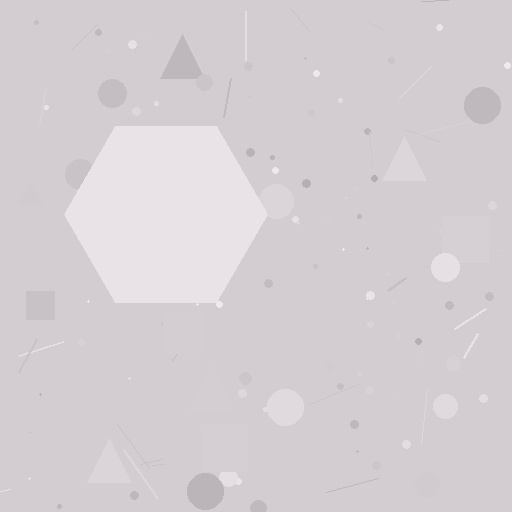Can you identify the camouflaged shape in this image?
The camouflaged shape is a hexagon.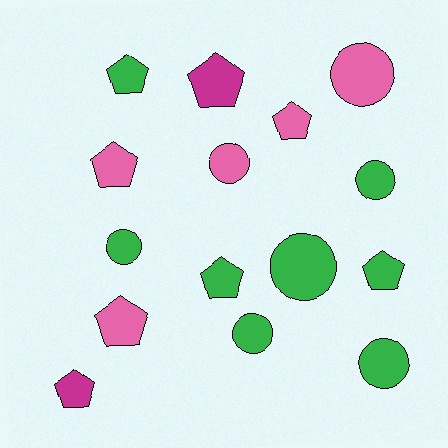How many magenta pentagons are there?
There are 2 magenta pentagons.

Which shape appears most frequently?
Pentagon, with 8 objects.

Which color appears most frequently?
Green, with 8 objects.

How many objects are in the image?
There are 15 objects.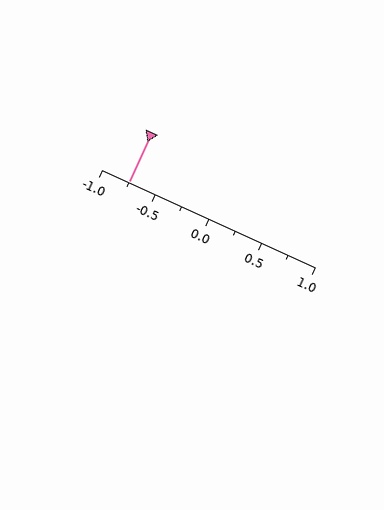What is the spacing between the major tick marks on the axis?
The major ticks are spaced 0.5 apart.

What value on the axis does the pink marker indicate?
The marker indicates approximately -0.75.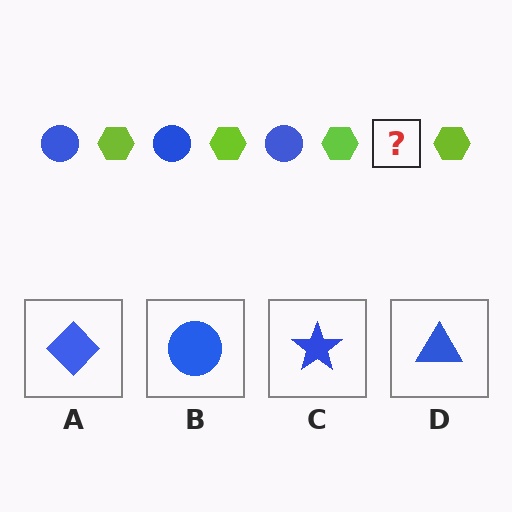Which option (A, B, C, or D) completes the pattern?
B.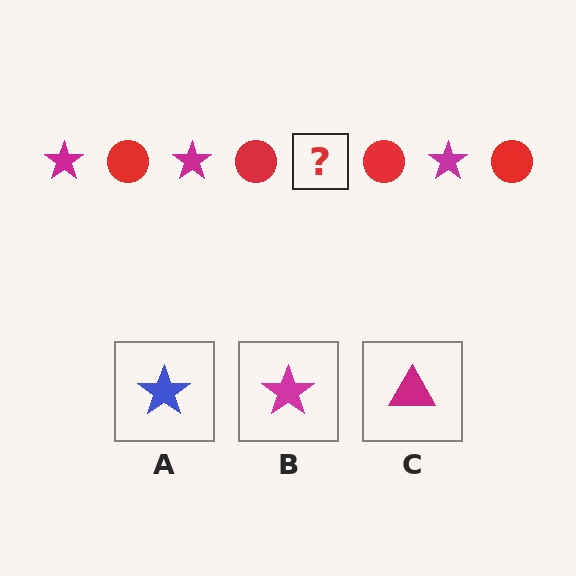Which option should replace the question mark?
Option B.